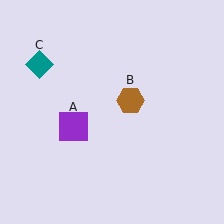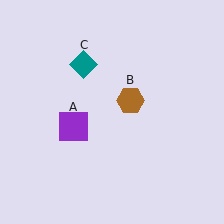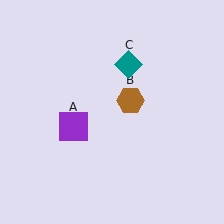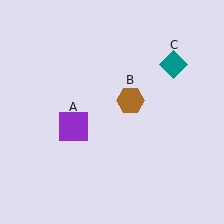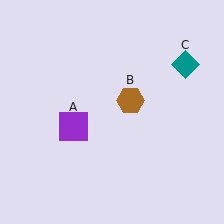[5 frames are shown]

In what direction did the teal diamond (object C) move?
The teal diamond (object C) moved right.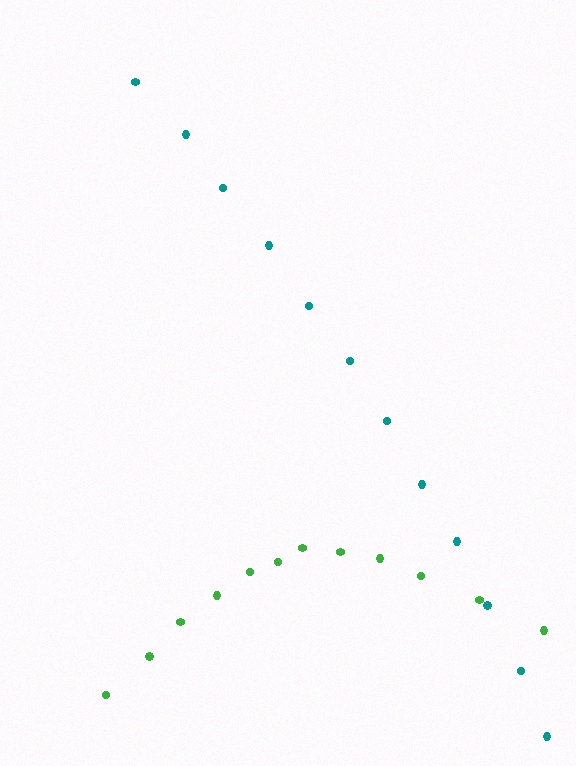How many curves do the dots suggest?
There are 2 distinct paths.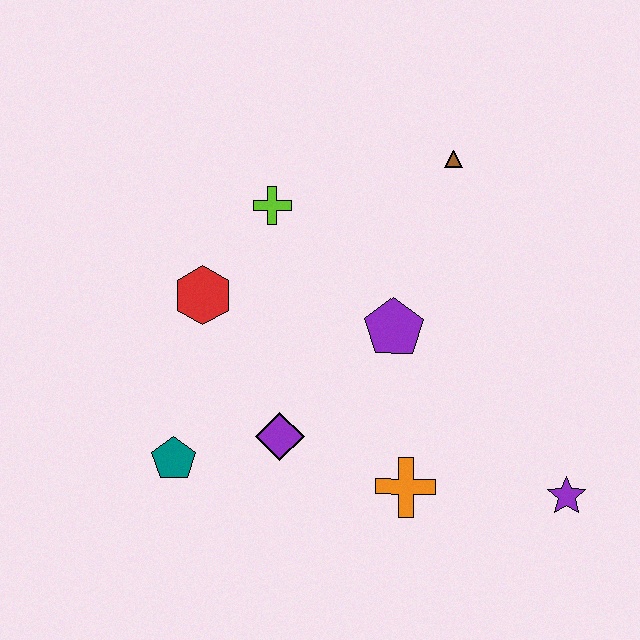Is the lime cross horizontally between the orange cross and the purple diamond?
No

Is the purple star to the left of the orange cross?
No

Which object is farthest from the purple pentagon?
The teal pentagon is farthest from the purple pentagon.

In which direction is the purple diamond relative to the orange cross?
The purple diamond is to the left of the orange cross.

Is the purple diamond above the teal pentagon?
Yes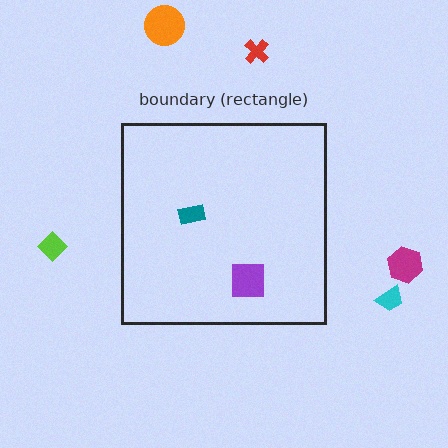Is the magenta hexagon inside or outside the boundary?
Outside.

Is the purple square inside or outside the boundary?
Inside.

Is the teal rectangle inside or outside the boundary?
Inside.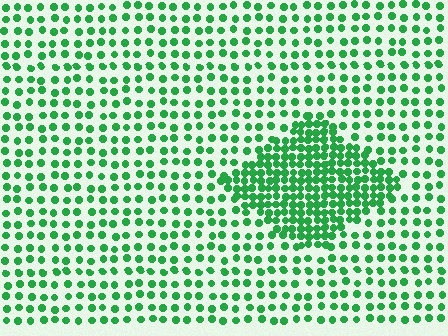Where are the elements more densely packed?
The elements are more densely packed inside the diamond boundary.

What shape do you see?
I see a diamond.